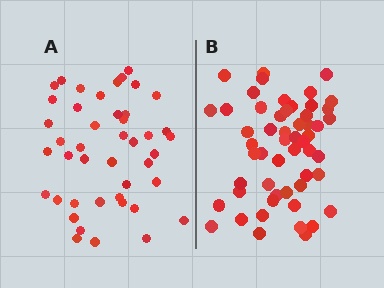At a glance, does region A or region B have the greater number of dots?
Region B (the right region) has more dots.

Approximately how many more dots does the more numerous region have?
Region B has roughly 10 or so more dots than region A.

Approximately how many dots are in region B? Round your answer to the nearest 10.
About 50 dots. (The exact count is 54, which rounds to 50.)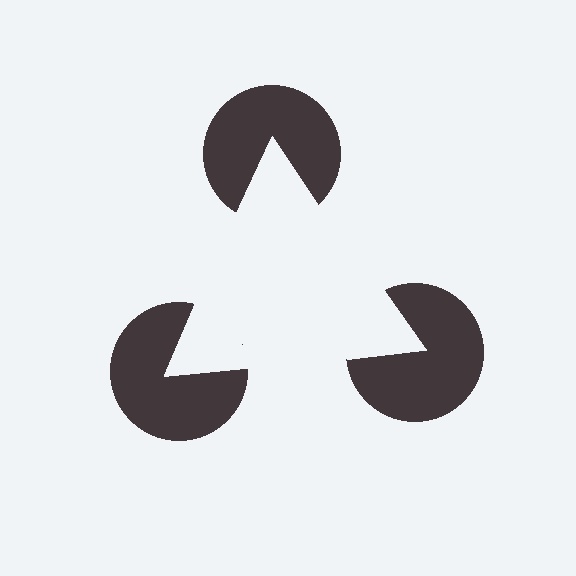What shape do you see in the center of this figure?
An illusory triangle — its edges are inferred from the aligned wedge cuts in the pac-man discs, not physically drawn.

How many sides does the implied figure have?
3 sides.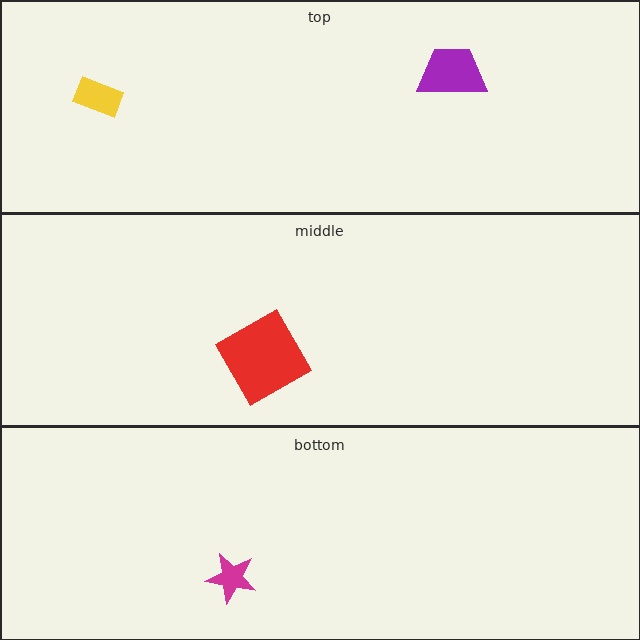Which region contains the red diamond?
The middle region.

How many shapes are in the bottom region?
1.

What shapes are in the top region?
The yellow rectangle, the purple trapezoid.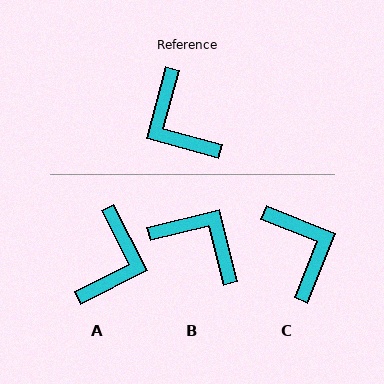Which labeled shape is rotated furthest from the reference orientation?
C, about 173 degrees away.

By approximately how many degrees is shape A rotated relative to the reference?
Approximately 132 degrees counter-clockwise.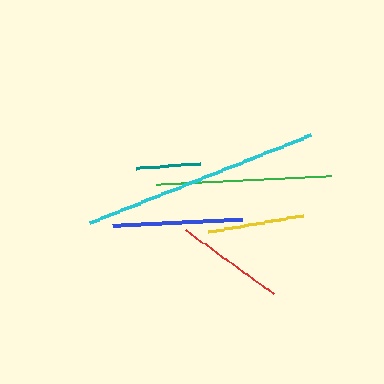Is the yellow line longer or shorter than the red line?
The red line is longer than the yellow line.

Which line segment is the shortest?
The teal line is the shortest at approximately 63 pixels.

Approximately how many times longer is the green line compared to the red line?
The green line is approximately 1.6 times the length of the red line.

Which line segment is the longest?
The cyan line is the longest at approximately 238 pixels.